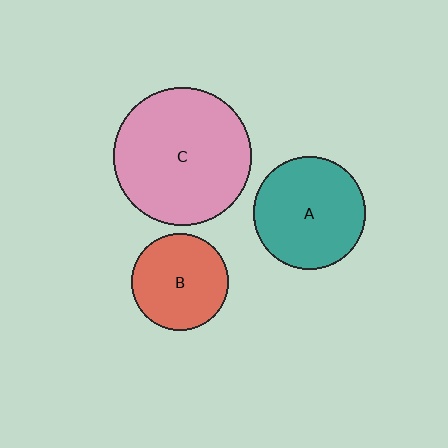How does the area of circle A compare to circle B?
Approximately 1.3 times.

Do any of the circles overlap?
No, none of the circles overlap.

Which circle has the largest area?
Circle C (pink).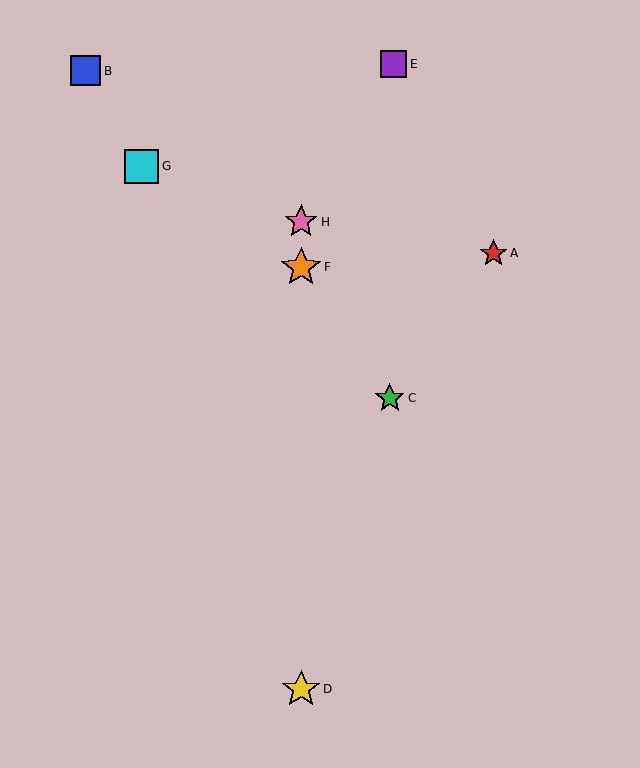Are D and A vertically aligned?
No, D is at x≈301 and A is at x≈494.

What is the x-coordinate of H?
Object H is at x≈301.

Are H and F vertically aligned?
Yes, both are at x≈301.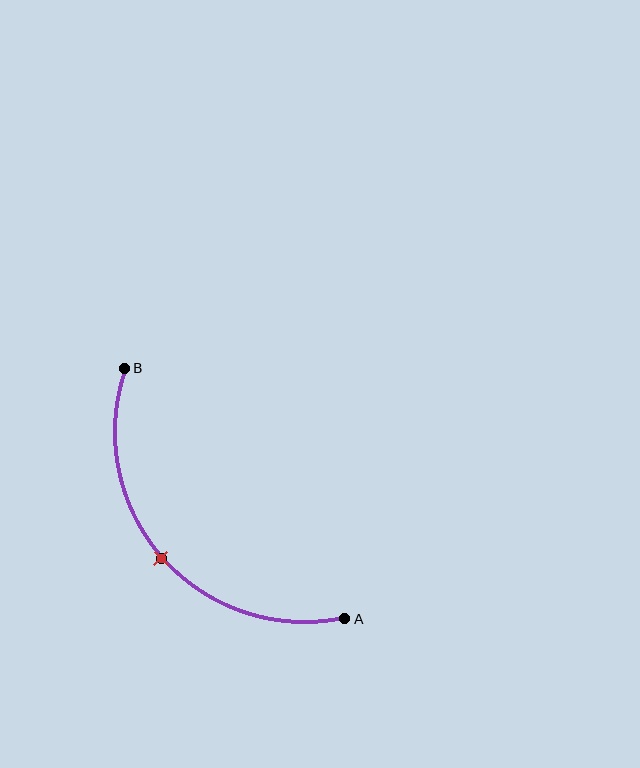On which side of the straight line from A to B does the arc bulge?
The arc bulges below and to the left of the straight line connecting A and B.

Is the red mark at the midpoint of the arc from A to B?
Yes. The red mark lies on the arc at equal arc-length from both A and B — it is the arc midpoint.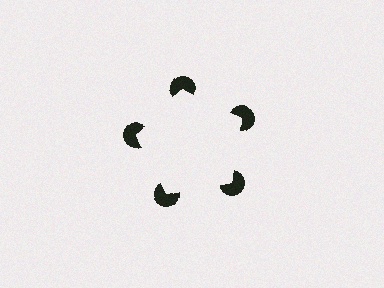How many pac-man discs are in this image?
There are 5 — one at each vertex of the illusory pentagon.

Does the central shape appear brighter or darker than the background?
It typically appears slightly brighter than the background, even though no actual brightness change is drawn.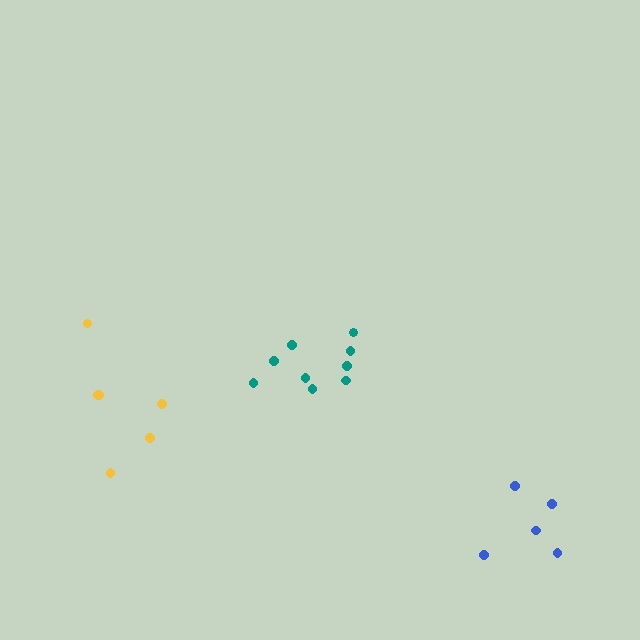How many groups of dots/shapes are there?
There are 3 groups.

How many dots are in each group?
Group 1: 6 dots, Group 2: 9 dots, Group 3: 5 dots (20 total).